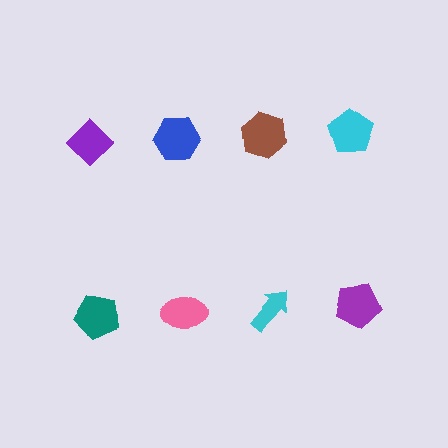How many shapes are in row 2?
4 shapes.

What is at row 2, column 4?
A purple pentagon.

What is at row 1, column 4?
A cyan pentagon.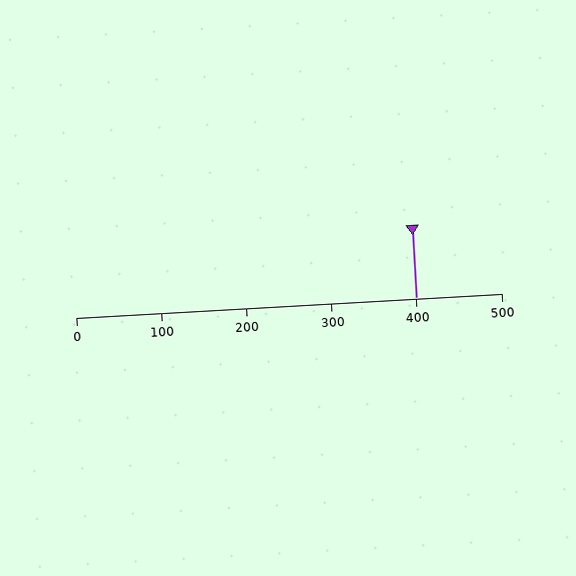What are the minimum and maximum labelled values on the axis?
The axis runs from 0 to 500.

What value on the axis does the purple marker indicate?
The marker indicates approximately 400.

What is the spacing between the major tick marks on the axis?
The major ticks are spaced 100 apart.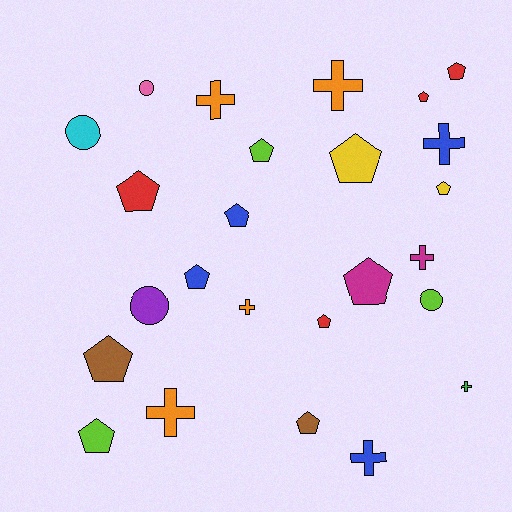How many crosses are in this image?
There are 8 crosses.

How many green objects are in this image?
There is 1 green object.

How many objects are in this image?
There are 25 objects.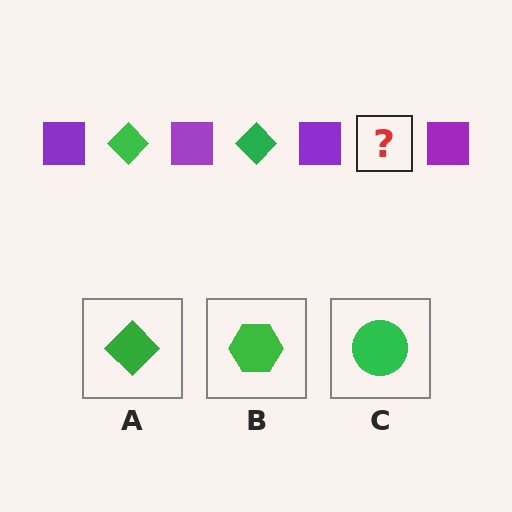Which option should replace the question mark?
Option A.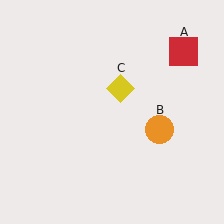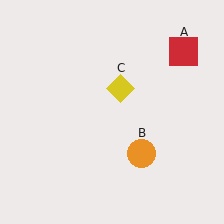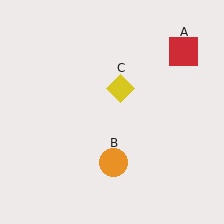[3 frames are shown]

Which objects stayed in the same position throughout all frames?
Red square (object A) and yellow diamond (object C) remained stationary.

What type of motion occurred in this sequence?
The orange circle (object B) rotated clockwise around the center of the scene.